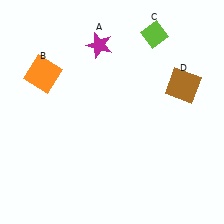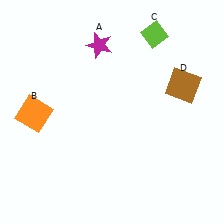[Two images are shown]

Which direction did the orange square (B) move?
The orange square (B) moved down.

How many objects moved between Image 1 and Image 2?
1 object moved between the two images.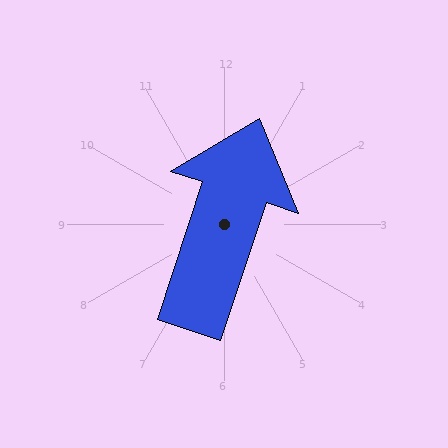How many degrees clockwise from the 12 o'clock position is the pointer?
Approximately 18 degrees.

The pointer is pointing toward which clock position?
Roughly 1 o'clock.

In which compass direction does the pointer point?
North.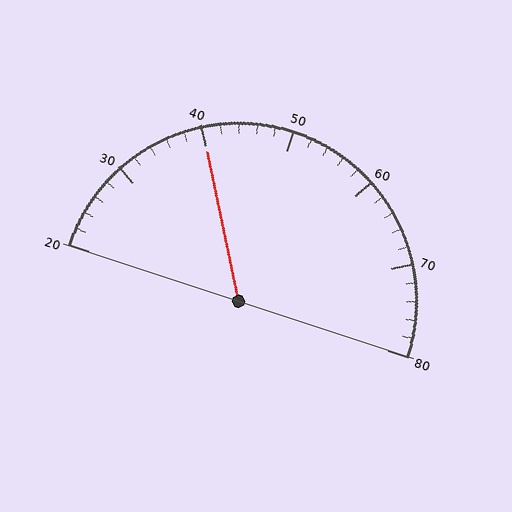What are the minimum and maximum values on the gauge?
The gauge ranges from 20 to 80.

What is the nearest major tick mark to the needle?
The nearest major tick mark is 40.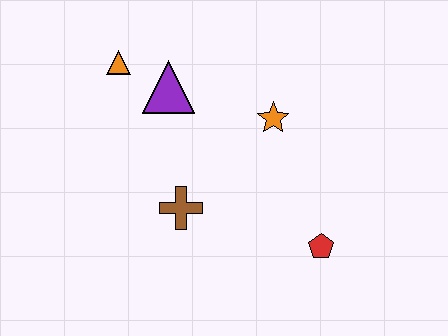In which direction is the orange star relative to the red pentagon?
The orange star is above the red pentagon.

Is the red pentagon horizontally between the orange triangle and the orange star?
No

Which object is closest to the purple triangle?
The orange triangle is closest to the purple triangle.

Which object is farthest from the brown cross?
The orange triangle is farthest from the brown cross.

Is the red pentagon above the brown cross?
No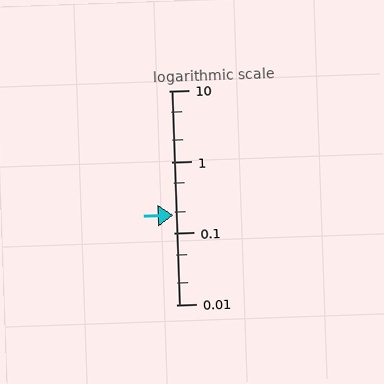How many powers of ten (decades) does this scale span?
The scale spans 3 decades, from 0.01 to 10.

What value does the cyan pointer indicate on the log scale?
The pointer indicates approximately 0.18.